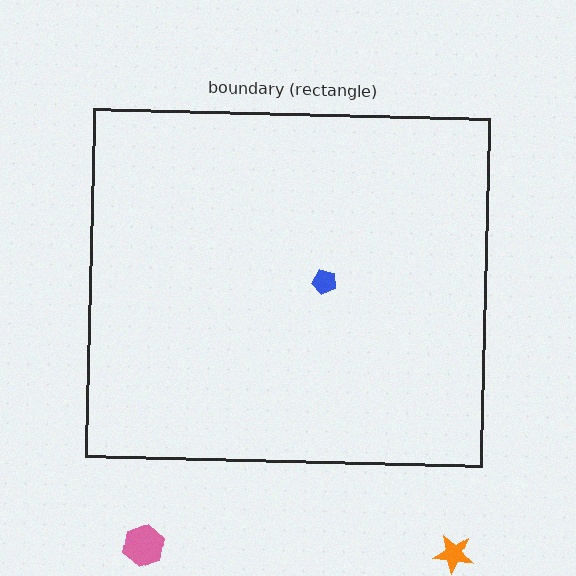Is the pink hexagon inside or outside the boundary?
Outside.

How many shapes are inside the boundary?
1 inside, 2 outside.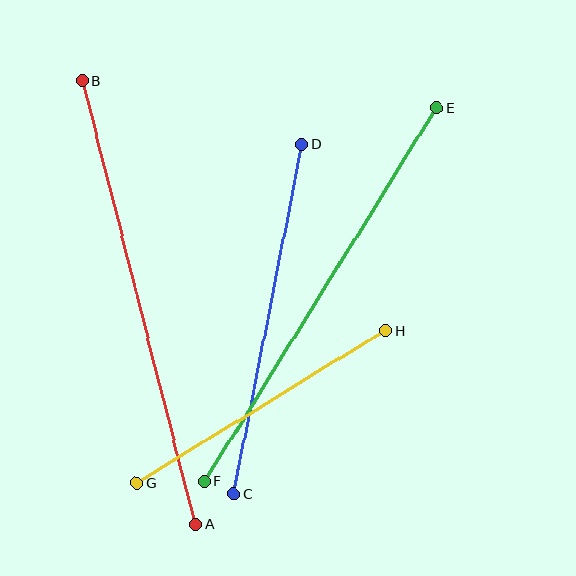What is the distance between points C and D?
The distance is approximately 356 pixels.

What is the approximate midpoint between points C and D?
The midpoint is at approximately (268, 319) pixels.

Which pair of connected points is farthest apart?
Points A and B are farthest apart.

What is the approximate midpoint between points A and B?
The midpoint is at approximately (139, 303) pixels.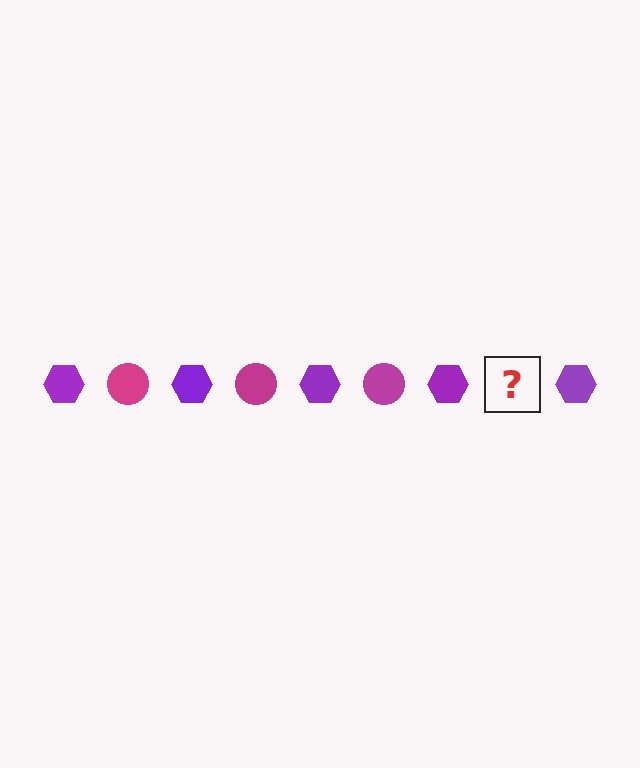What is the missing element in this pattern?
The missing element is a magenta circle.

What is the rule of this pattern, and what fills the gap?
The rule is that the pattern alternates between purple hexagon and magenta circle. The gap should be filled with a magenta circle.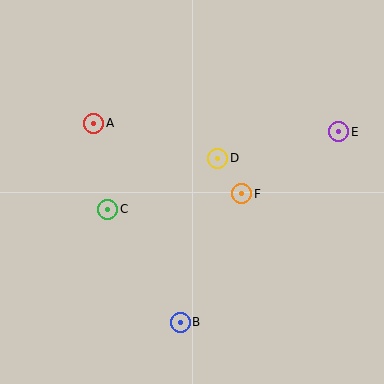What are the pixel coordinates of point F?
Point F is at (242, 194).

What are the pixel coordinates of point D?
Point D is at (218, 159).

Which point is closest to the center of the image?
Point D at (218, 159) is closest to the center.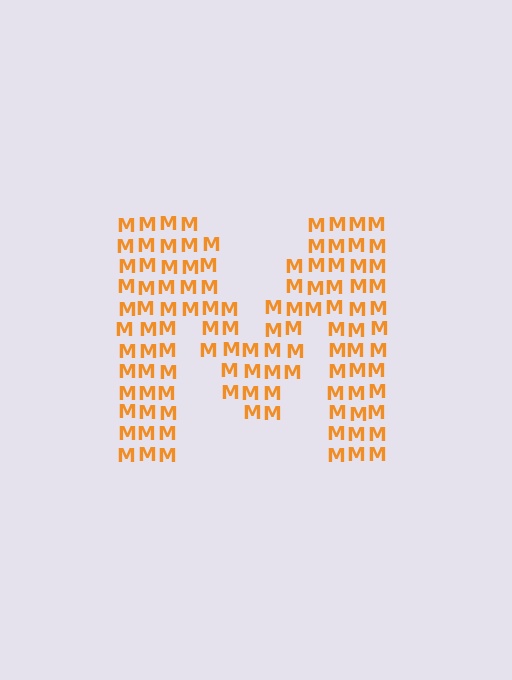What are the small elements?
The small elements are letter M's.